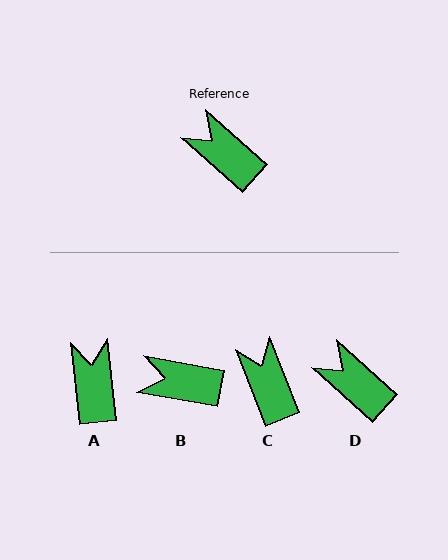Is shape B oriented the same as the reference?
No, it is off by about 31 degrees.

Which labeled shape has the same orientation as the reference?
D.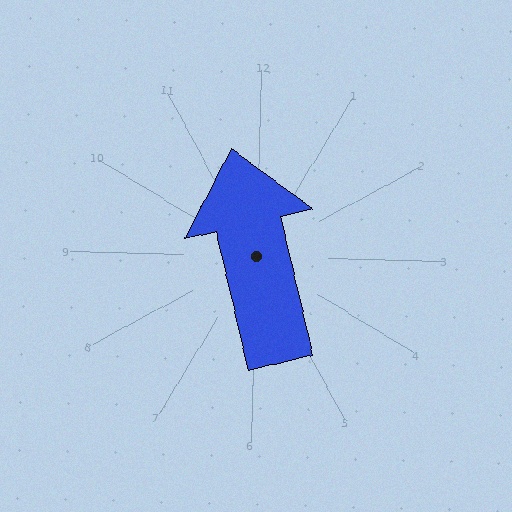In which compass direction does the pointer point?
North.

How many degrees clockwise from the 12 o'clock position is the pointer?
Approximately 345 degrees.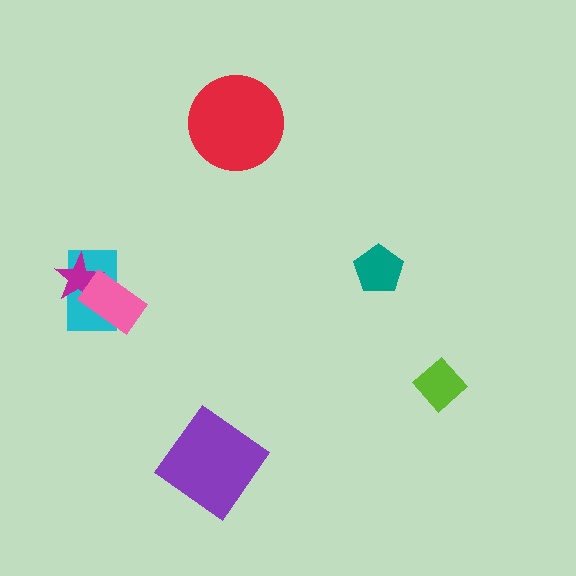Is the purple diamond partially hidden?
No, no other shape covers it.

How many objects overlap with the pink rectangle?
2 objects overlap with the pink rectangle.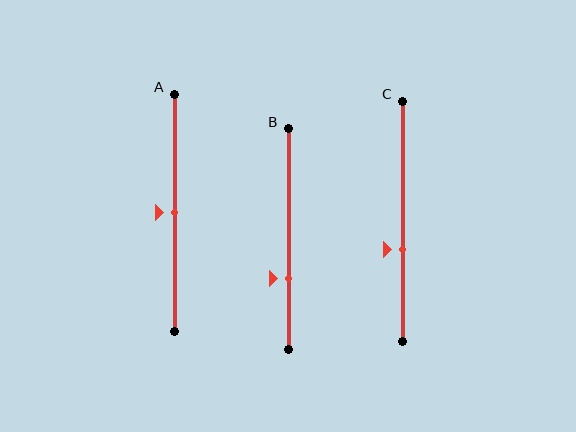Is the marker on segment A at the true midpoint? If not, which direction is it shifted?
Yes, the marker on segment A is at the true midpoint.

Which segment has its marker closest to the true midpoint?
Segment A has its marker closest to the true midpoint.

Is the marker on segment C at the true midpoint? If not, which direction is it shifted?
No, the marker on segment C is shifted downward by about 12% of the segment length.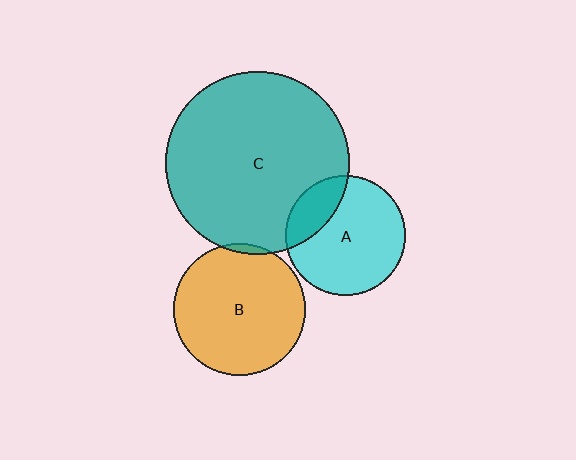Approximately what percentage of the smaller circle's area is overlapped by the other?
Approximately 20%.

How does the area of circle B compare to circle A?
Approximately 1.2 times.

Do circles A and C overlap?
Yes.